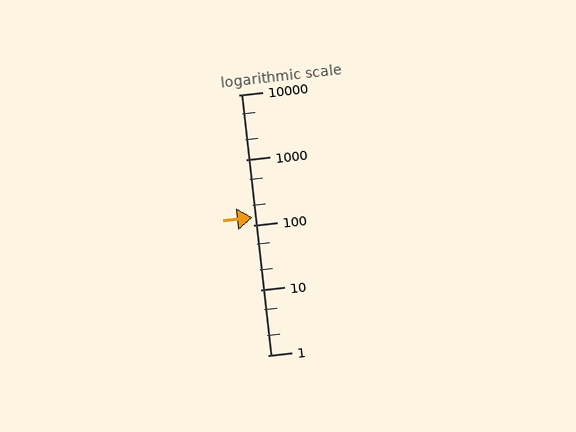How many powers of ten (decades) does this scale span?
The scale spans 4 decades, from 1 to 10000.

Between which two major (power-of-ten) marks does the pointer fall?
The pointer is between 100 and 1000.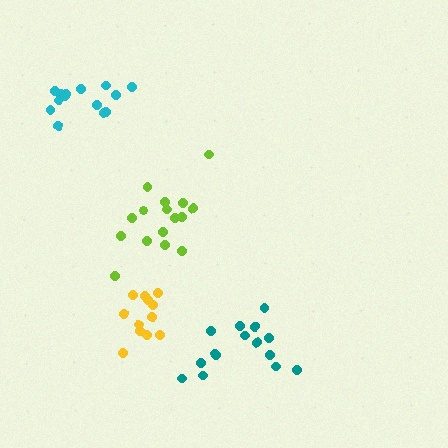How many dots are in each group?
Group 1: 12 dots, Group 2: 15 dots, Group 3: 14 dots, Group 4: 16 dots (57 total).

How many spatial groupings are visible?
There are 4 spatial groupings.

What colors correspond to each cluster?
The clusters are colored: yellow, teal, cyan, lime.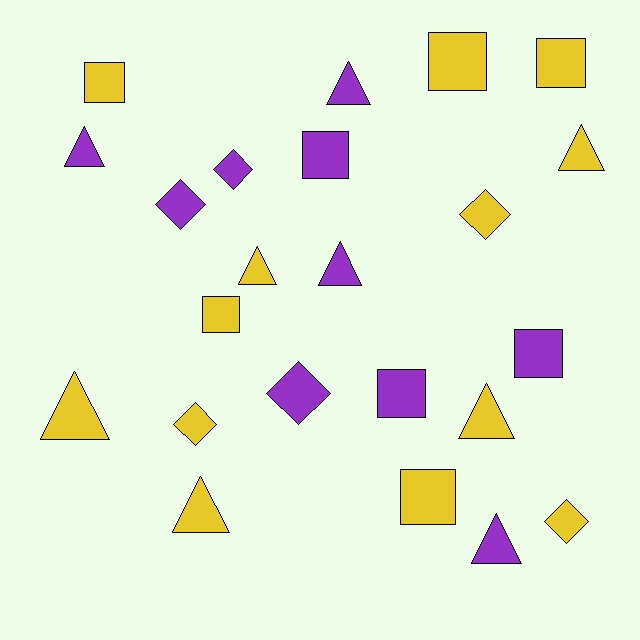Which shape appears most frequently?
Triangle, with 9 objects.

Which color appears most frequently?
Yellow, with 13 objects.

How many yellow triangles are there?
There are 5 yellow triangles.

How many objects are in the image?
There are 23 objects.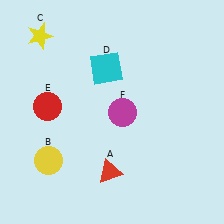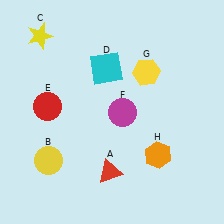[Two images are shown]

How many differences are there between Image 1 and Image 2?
There are 2 differences between the two images.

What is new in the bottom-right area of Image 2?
An orange hexagon (H) was added in the bottom-right area of Image 2.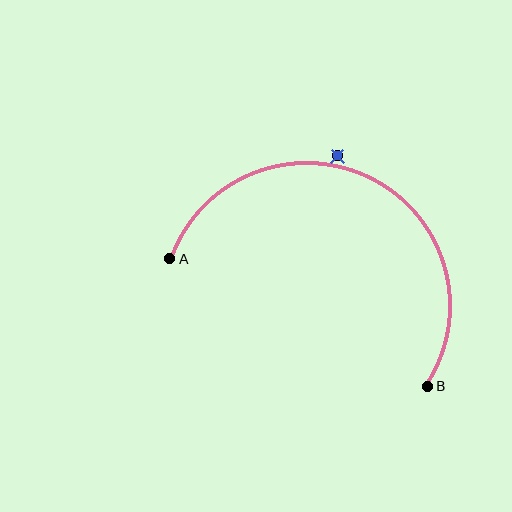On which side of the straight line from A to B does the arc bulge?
The arc bulges above the straight line connecting A and B.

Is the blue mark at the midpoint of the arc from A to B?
No — the blue mark does not lie on the arc at all. It sits slightly outside the curve.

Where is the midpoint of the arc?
The arc midpoint is the point on the curve farthest from the straight line joining A and B. It sits above that line.